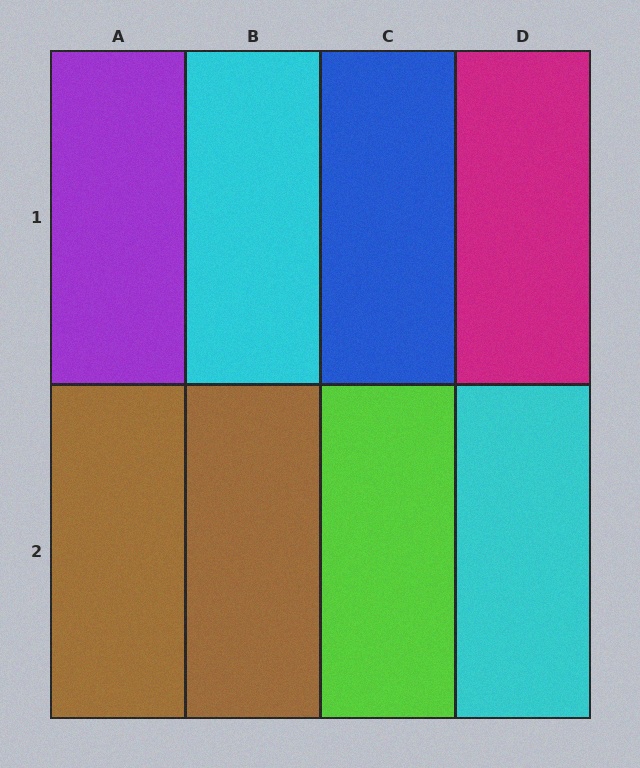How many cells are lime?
1 cell is lime.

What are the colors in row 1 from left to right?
Purple, cyan, blue, magenta.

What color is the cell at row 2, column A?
Brown.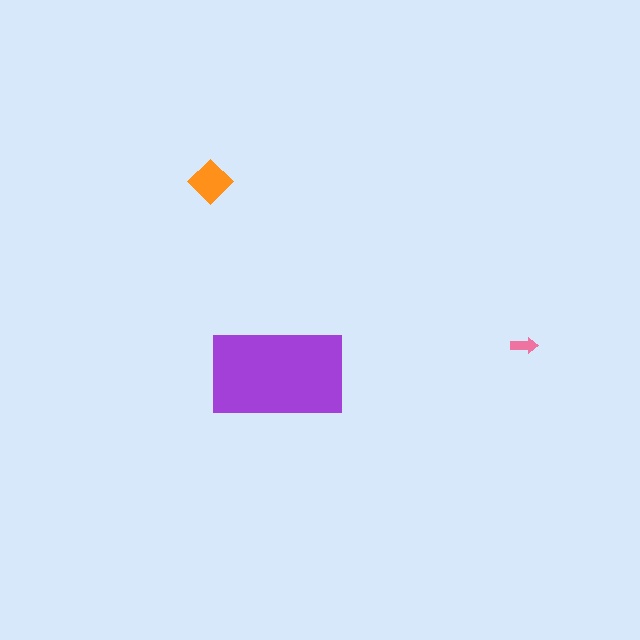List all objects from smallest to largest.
The pink arrow, the orange diamond, the purple rectangle.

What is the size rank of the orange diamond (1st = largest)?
2nd.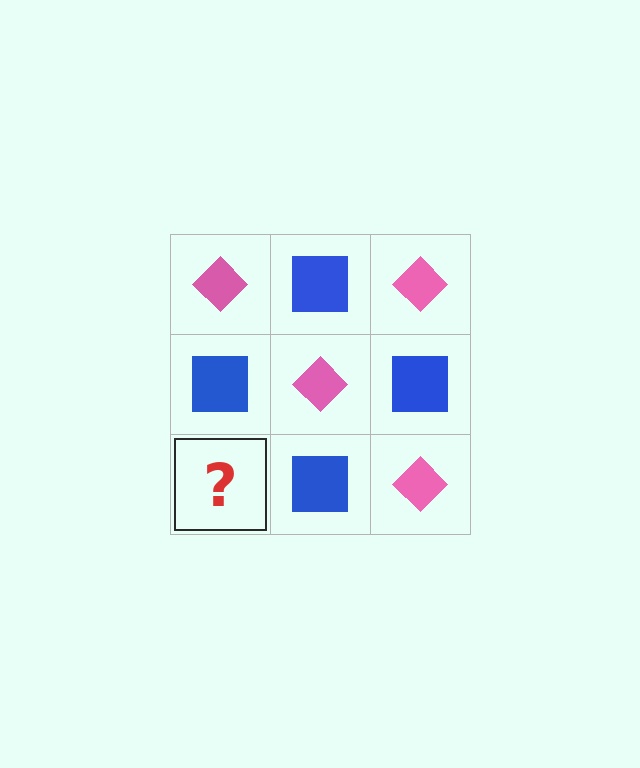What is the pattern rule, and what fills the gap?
The rule is that it alternates pink diamond and blue square in a checkerboard pattern. The gap should be filled with a pink diamond.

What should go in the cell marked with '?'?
The missing cell should contain a pink diamond.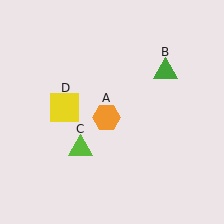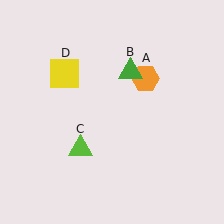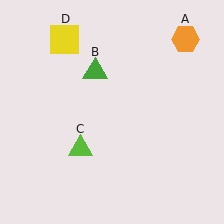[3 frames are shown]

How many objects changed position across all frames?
3 objects changed position: orange hexagon (object A), green triangle (object B), yellow square (object D).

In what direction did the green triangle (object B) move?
The green triangle (object B) moved left.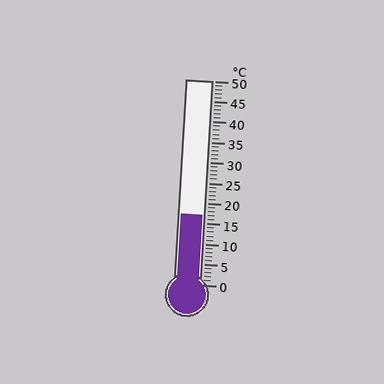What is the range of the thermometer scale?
The thermometer scale ranges from 0°C to 50°C.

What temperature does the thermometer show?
The thermometer shows approximately 17°C.